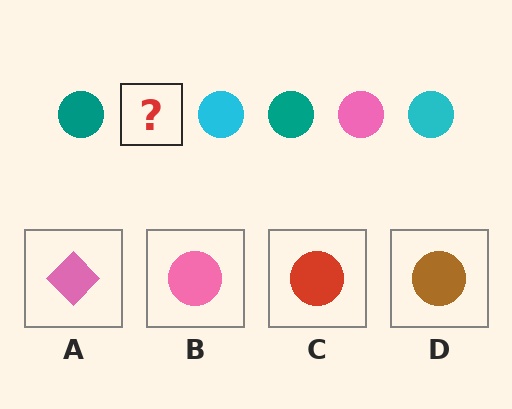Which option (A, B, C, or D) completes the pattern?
B.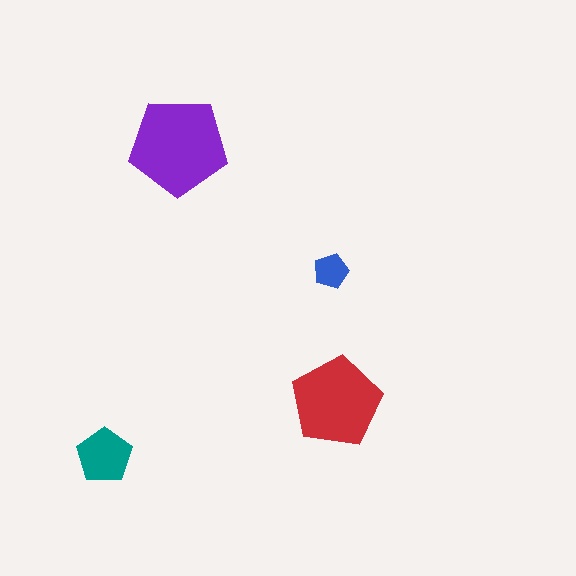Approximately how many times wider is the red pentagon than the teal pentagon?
About 1.5 times wider.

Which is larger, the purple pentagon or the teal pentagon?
The purple one.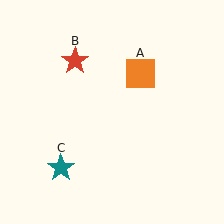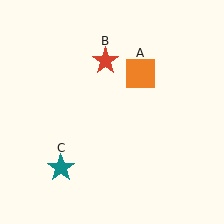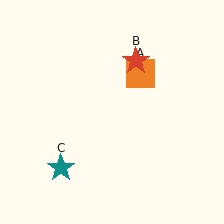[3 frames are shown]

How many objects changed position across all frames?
1 object changed position: red star (object B).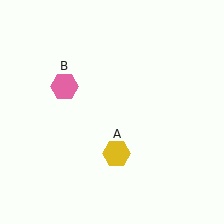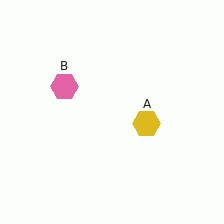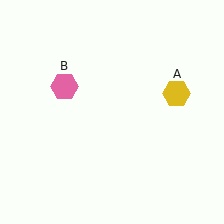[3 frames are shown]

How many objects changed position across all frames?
1 object changed position: yellow hexagon (object A).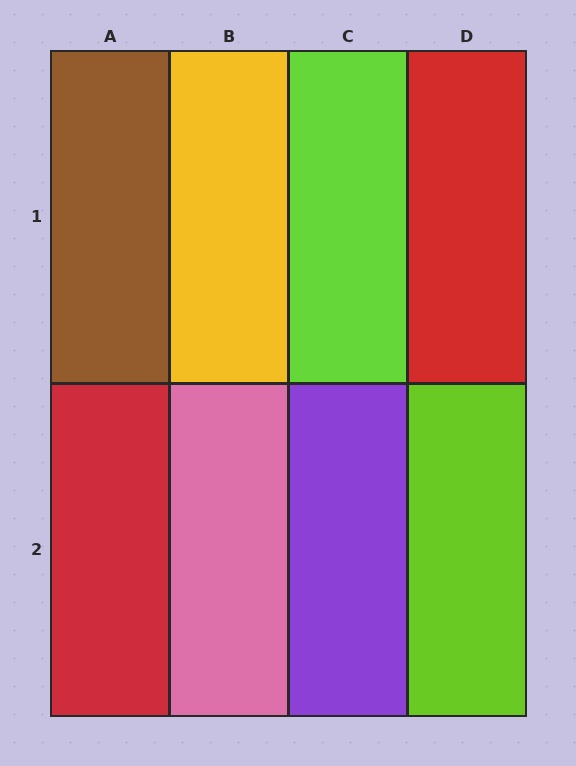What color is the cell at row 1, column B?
Yellow.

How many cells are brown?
1 cell is brown.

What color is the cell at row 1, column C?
Lime.